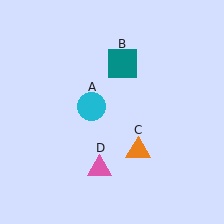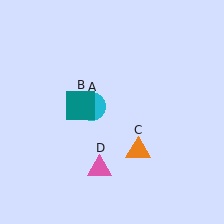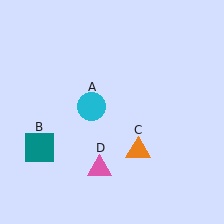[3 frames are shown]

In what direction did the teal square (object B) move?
The teal square (object B) moved down and to the left.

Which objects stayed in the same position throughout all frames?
Cyan circle (object A) and orange triangle (object C) and pink triangle (object D) remained stationary.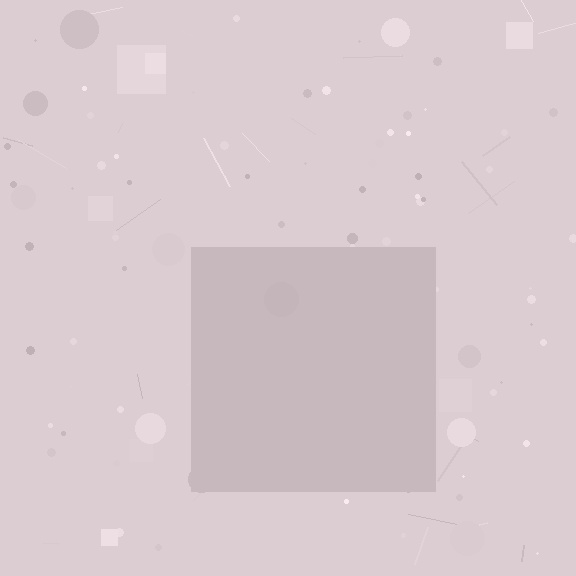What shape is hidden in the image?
A square is hidden in the image.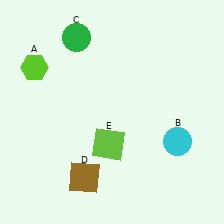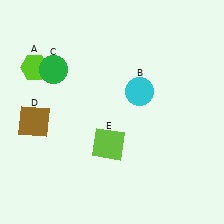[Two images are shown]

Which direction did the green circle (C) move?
The green circle (C) moved down.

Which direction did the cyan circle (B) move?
The cyan circle (B) moved up.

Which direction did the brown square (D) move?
The brown square (D) moved up.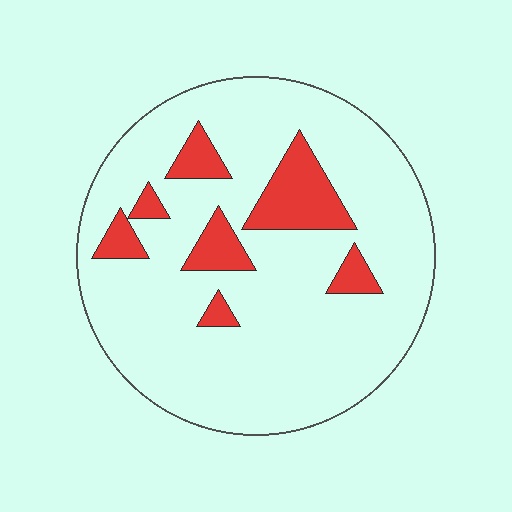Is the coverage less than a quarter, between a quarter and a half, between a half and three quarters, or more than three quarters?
Less than a quarter.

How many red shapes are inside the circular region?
7.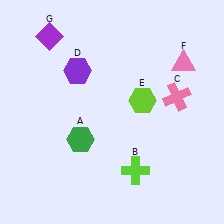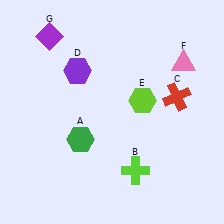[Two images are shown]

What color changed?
The cross (C) changed from pink in Image 1 to red in Image 2.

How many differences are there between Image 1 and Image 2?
There is 1 difference between the two images.